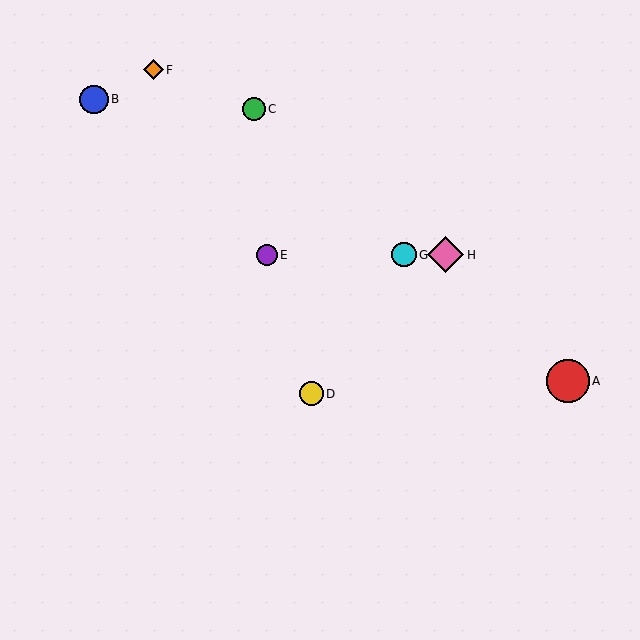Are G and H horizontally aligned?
Yes, both are at y≈255.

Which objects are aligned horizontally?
Objects E, G, H are aligned horizontally.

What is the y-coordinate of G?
Object G is at y≈255.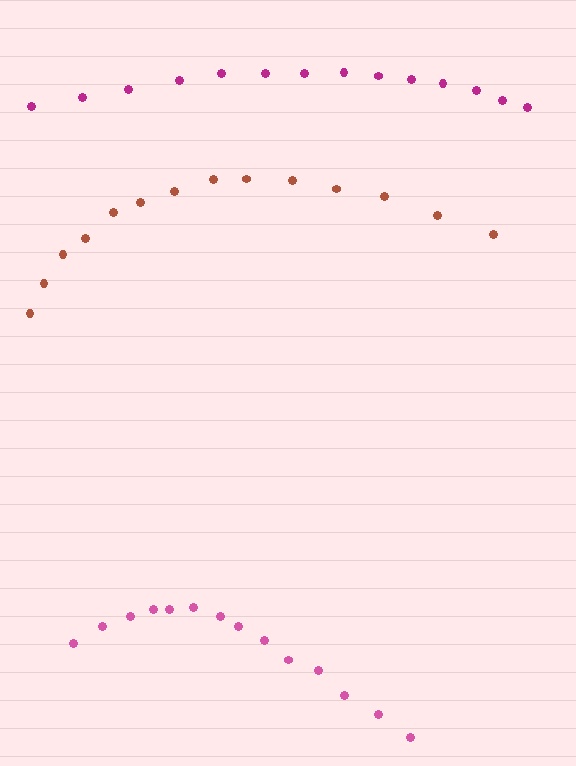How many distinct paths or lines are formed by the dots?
There are 3 distinct paths.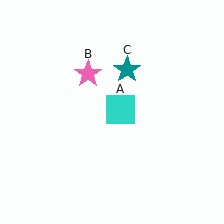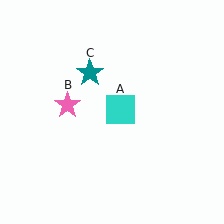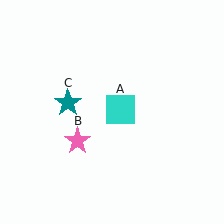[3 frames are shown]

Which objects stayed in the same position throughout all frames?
Cyan square (object A) remained stationary.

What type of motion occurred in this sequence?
The pink star (object B), teal star (object C) rotated counterclockwise around the center of the scene.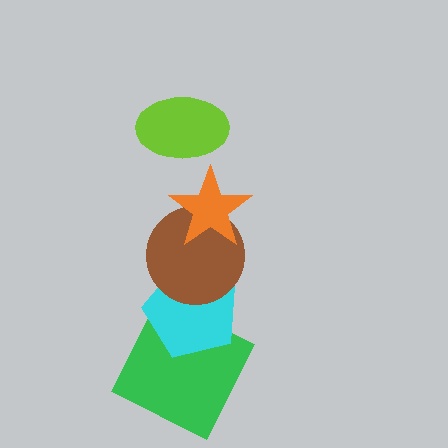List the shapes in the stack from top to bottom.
From top to bottom: the lime ellipse, the orange star, the brown circle, the cyan pentagon, the green square.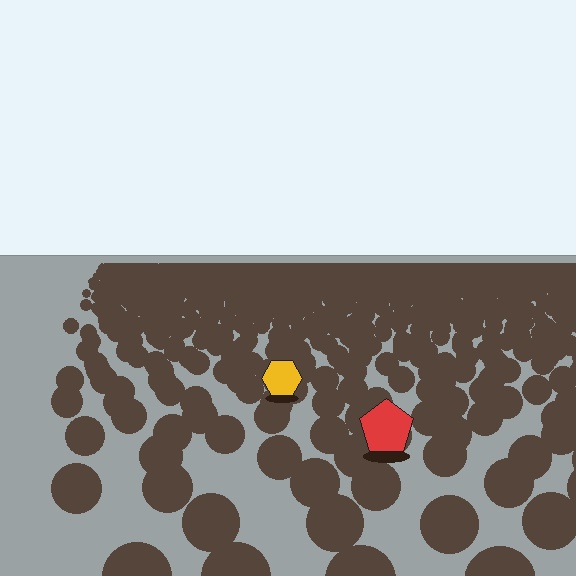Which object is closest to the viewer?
The red pentagon is closest. The texture marks near it are larger and more spread out.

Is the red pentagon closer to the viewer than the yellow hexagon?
Yes. The red pentagon is closer — you can tell from the texture gradient: the ground texture is coarser near it.